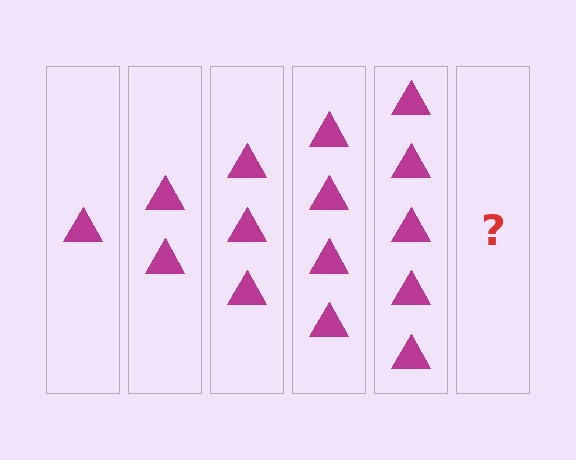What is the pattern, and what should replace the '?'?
The pattern is that each step adds one more triangle. The '?' should be 6 triangles.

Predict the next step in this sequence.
The next step is 6 triangles.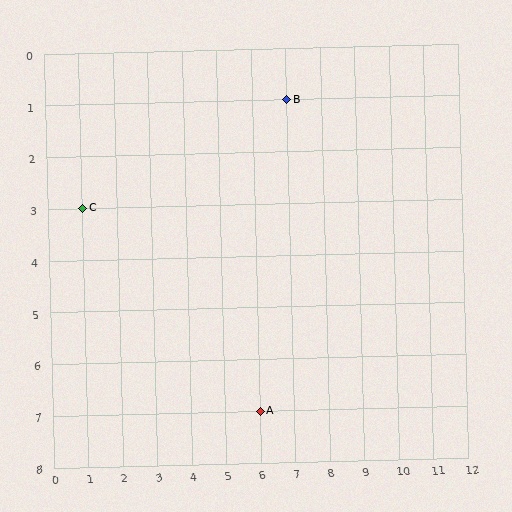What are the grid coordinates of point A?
Point A is at grid coordinates (6, 7).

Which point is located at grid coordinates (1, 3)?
Point C is at (1, 3).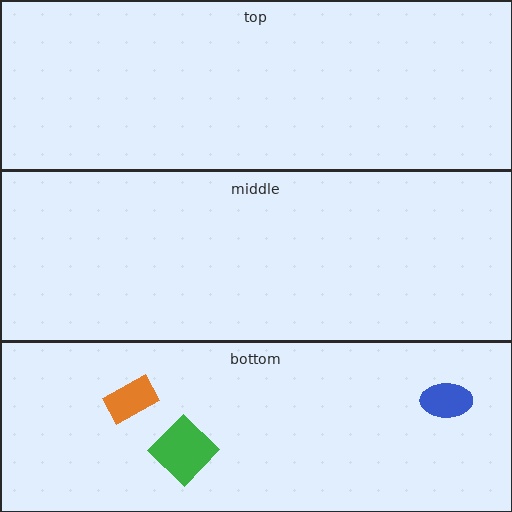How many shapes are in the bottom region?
3.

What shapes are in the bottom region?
The orange rectangle, the blue ellipse, the green diamond.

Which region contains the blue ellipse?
The bottom region.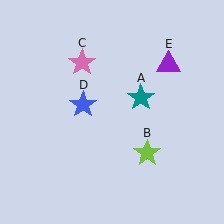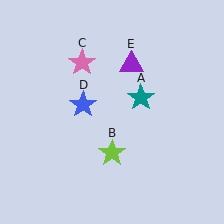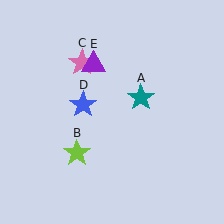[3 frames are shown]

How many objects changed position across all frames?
2 objects changed position: lime star (object B), purple triangle (object E).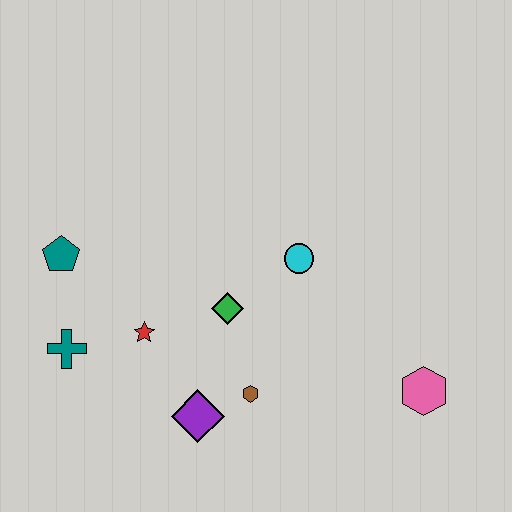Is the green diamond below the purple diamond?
No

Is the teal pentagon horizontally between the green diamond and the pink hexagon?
No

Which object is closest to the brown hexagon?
The purple diamond is closest to the brown hexagon.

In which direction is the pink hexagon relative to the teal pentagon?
The pink hexagon is to the right of the teal pentagon.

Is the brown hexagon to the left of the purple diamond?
No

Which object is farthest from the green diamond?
The pink hexagon is farthest from the green diamond.